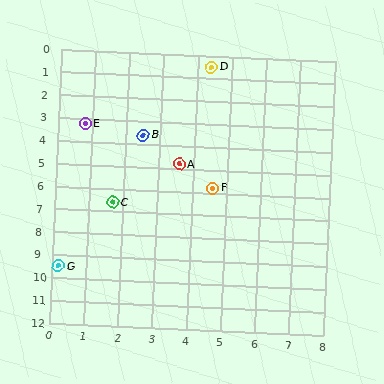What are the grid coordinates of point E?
Point E is at approximately (0.8, 3.2).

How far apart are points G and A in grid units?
Points G and A are about 5.8 grid units apart.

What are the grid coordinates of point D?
Point D is at approximately (4.4, 0.5).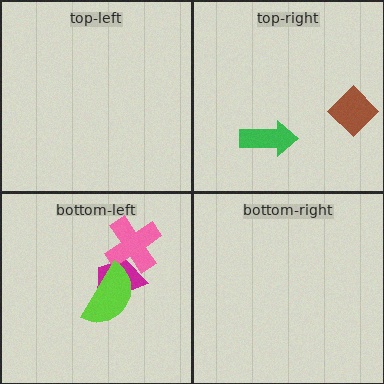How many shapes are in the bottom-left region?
3.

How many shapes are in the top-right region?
2.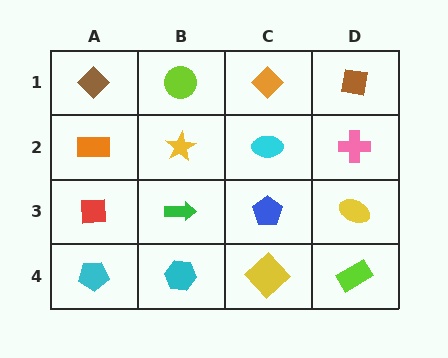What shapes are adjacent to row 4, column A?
A red square (row 3, column A), a cyan hexagon (row 4, column B).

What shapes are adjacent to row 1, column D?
A pink cross (row 2, column D), an orange diamond (row 1, column C).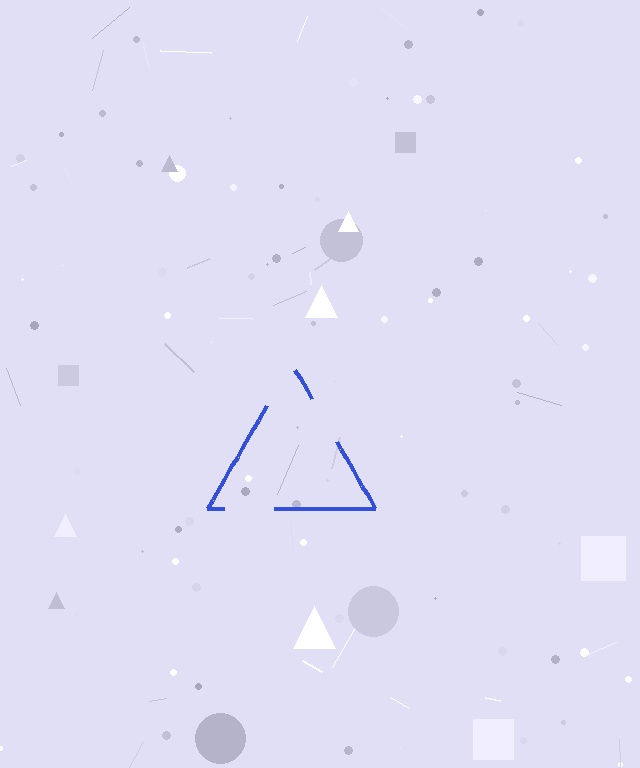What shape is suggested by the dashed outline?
The dashed outline suggests a triangle.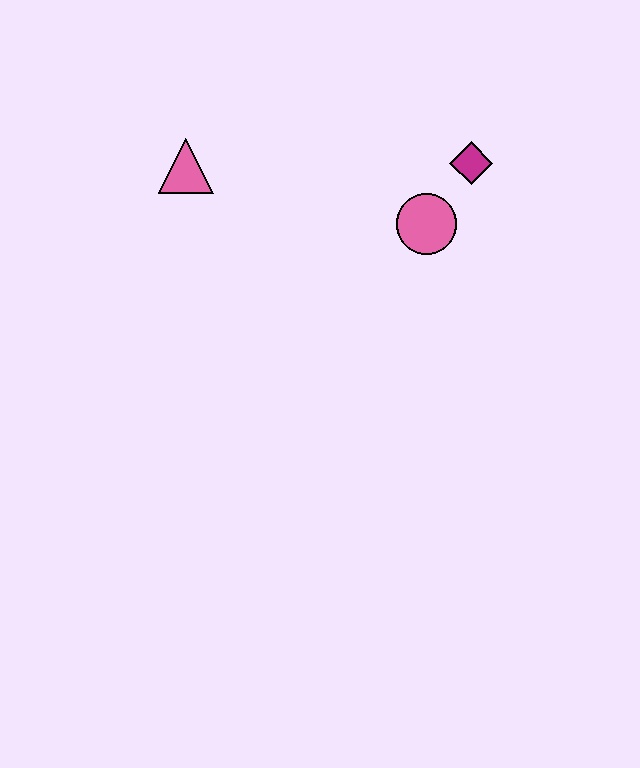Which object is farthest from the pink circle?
The pink triangle is farthest from the pink circle.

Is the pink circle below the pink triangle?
Yes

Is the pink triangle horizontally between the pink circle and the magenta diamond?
No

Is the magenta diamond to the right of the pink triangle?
Yes